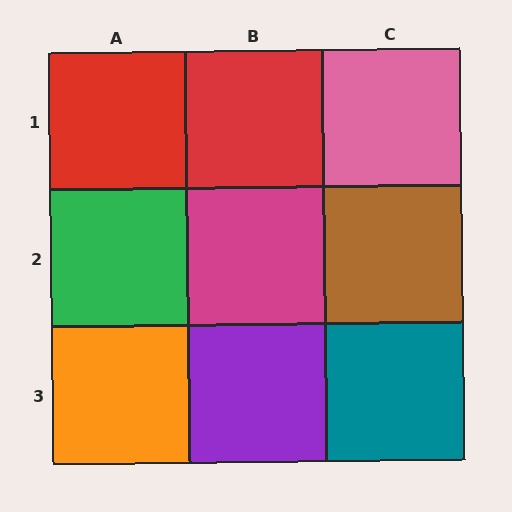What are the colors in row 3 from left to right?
Orange, purple, teal.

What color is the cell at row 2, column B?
Magenta.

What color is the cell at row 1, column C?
Pink.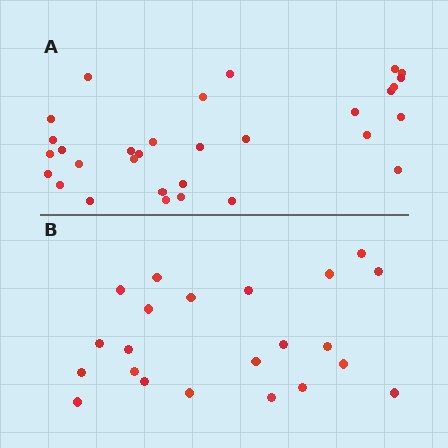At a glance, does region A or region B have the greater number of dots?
Region A (the top region) has more dots.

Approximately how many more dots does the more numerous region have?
Region A has roughly 8 or so more dots than region B.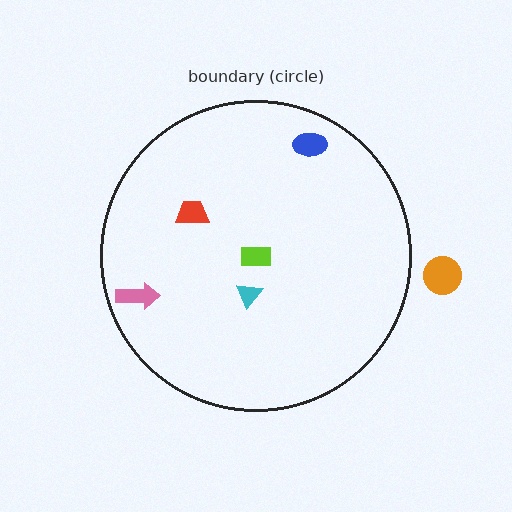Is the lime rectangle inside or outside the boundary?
Inside.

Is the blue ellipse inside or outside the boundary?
Inside.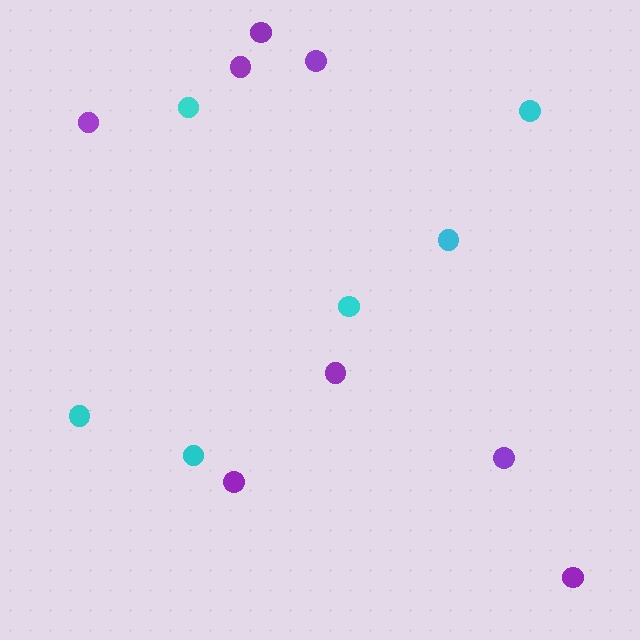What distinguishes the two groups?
There are 2 groups: one group of purple circles (8) and one group of cyan circles (6).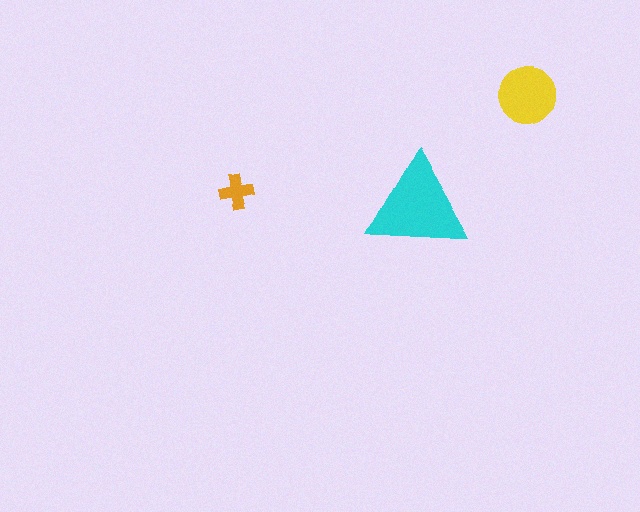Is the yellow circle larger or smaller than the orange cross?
Larger.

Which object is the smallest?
The orange cross.